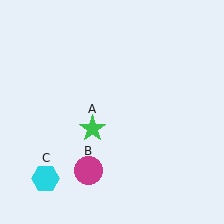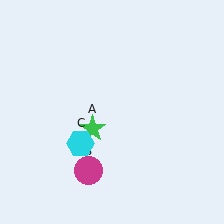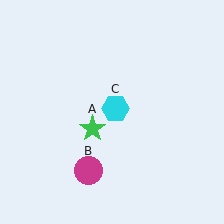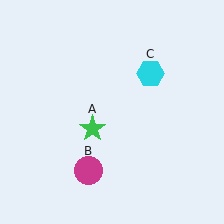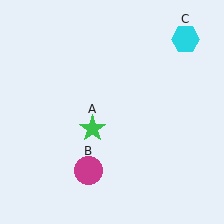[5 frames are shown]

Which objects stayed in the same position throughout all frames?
Green star (object A) and magenta circle (object B) remained stationary.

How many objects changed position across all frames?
1 object changed position: cyan hexagon (object C).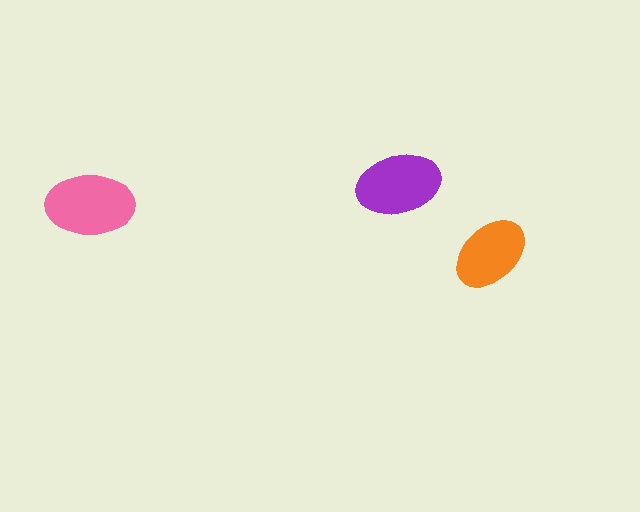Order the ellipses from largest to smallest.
the pink one, the purple one, the orange one.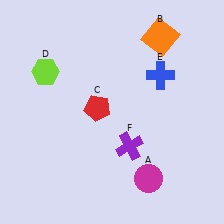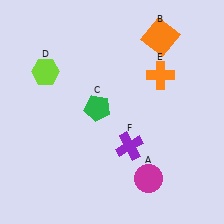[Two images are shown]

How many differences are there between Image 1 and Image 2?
There are 2 differences between the two images.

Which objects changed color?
C changed from red to green. E changed from blue to orange.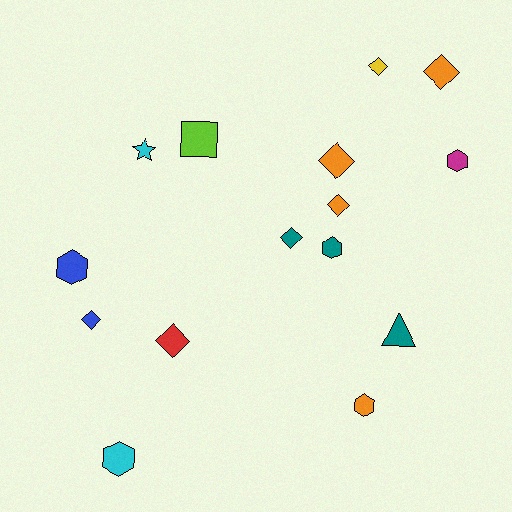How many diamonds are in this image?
There are 7 diamonds.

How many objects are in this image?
There are 15 objects.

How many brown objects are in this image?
There are no brown objects.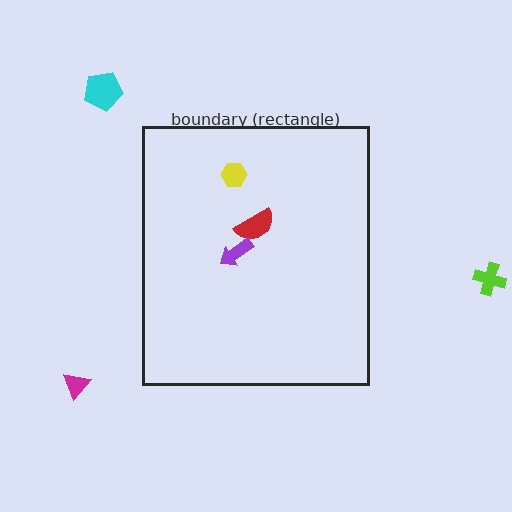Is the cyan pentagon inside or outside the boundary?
Outside.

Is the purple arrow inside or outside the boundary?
Inside.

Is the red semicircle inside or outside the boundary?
Inside.